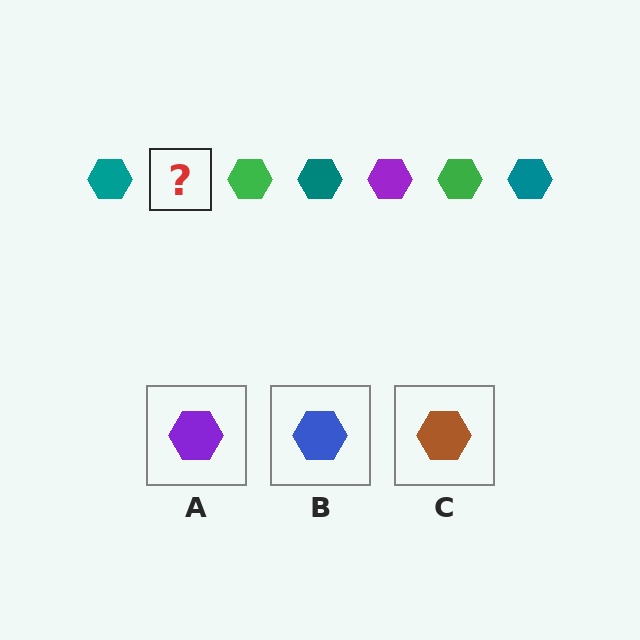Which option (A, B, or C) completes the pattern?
A.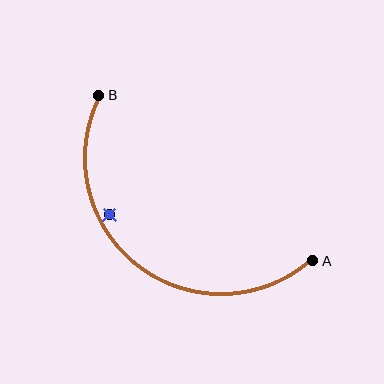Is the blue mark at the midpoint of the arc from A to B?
No — the blue mark does not lie on the arc at all. It sits slightly inside the curve.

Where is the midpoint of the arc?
The arc midpoint is the point on the curve farthest from the straight line joining A and B. It sits below and to the left of that line.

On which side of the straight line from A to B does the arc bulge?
The arc bulges below and to the left of the straight line connecting A and B.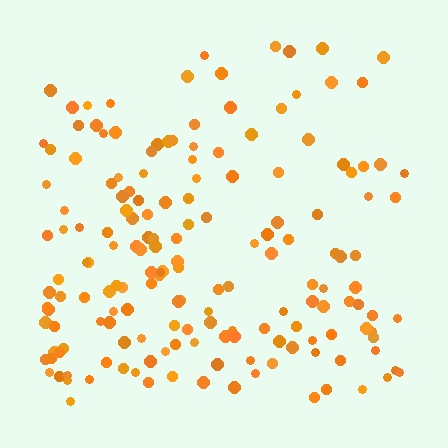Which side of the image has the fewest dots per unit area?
The top.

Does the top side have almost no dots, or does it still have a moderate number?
Still a moderate number, just noticeably fewer than the bottom.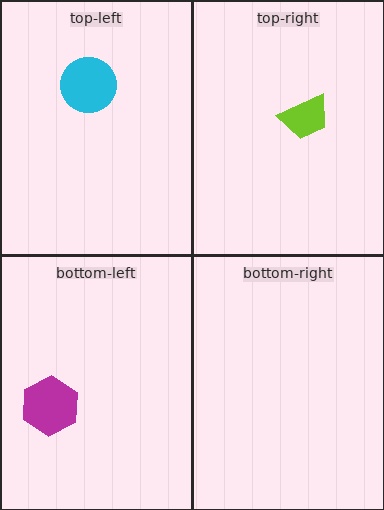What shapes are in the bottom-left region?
The magenta hexagon.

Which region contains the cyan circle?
The top-left region.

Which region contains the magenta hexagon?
The bottom-left region.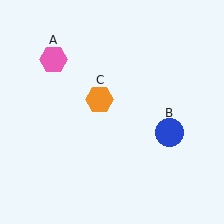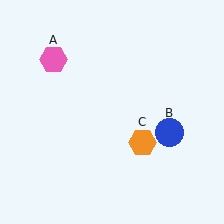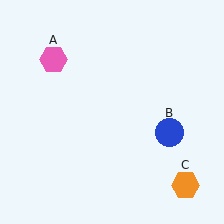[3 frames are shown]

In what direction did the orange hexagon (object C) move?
The orange hexagon (object C) moved down and to the right.